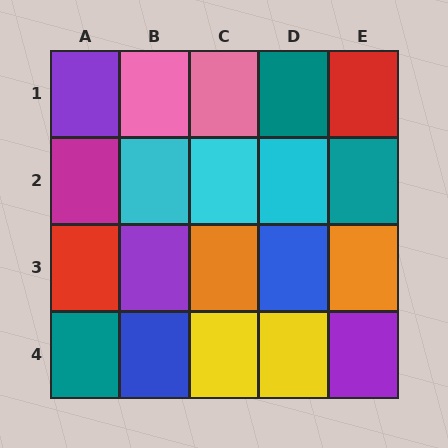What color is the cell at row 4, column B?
Blue.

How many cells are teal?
3 cells are teal.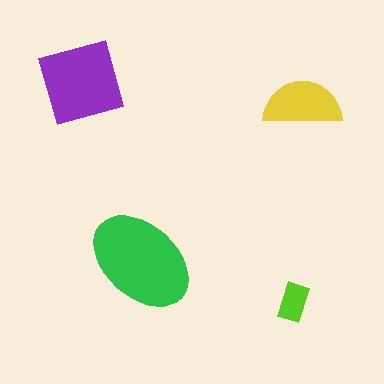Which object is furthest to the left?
The purple square is leftmost.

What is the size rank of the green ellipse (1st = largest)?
1st.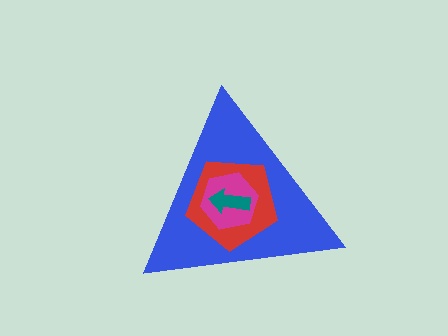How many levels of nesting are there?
4.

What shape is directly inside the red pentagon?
The magenta hexagon.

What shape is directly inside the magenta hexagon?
The teal arrow.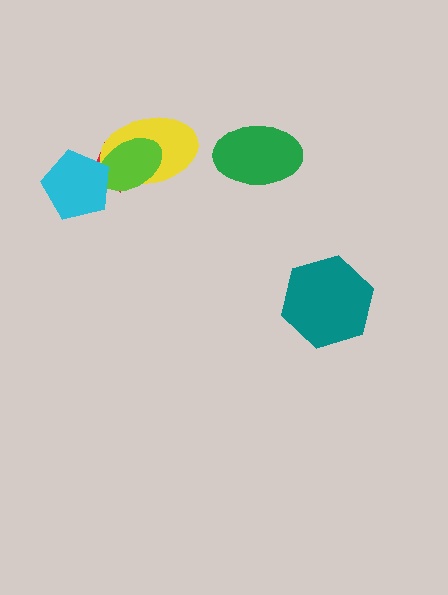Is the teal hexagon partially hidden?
No, no other shape covers it.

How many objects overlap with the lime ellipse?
3 objects overlap with the lime ellipse.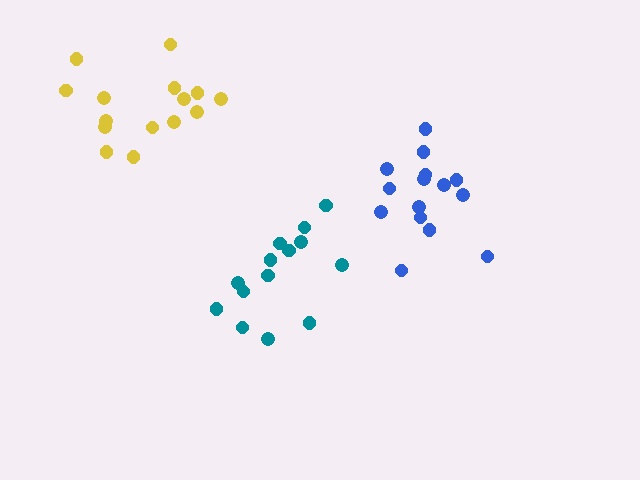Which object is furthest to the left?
The yellow cluster is leftmost.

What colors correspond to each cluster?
The clusters are colored: teal, blue, yellow.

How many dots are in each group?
Group 1: 14 dots, Group 2: 15 dots, Group 3: 15 dots (44 total).